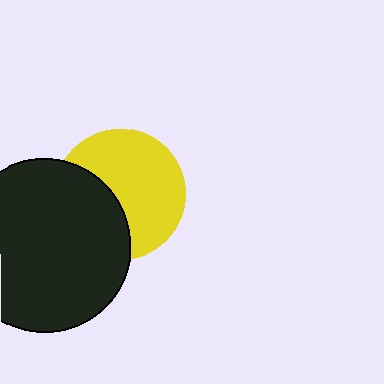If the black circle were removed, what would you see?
You would see the complete yellow circle.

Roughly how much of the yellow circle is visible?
About half of it is visible (roughly 62%).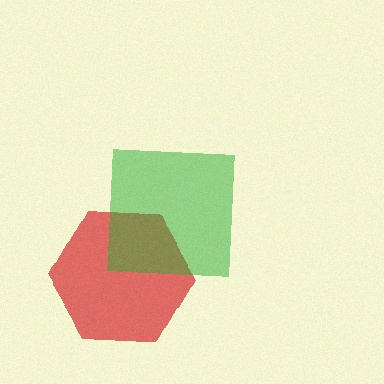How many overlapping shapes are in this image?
There are 2 overlapping shapes in the image.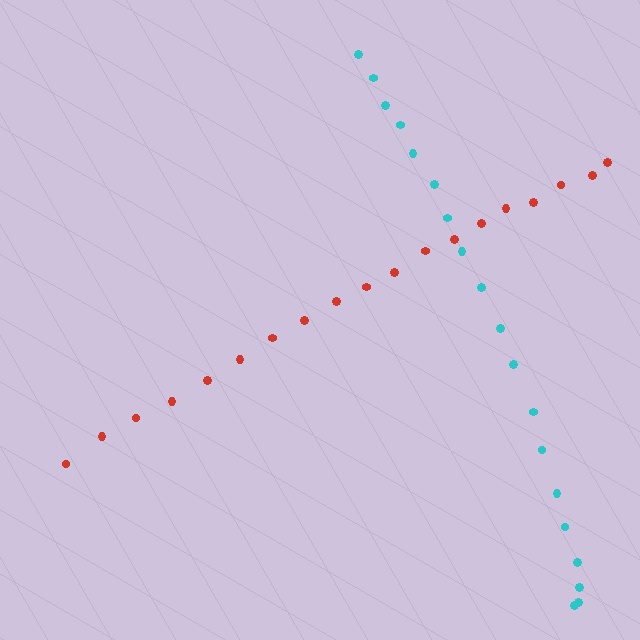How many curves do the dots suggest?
There are 2 distinct paths.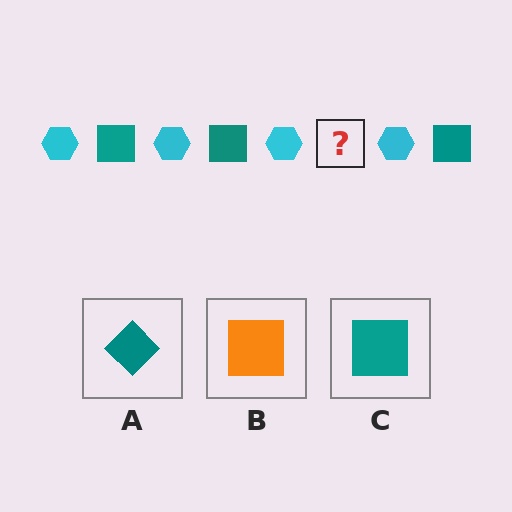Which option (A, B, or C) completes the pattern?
C.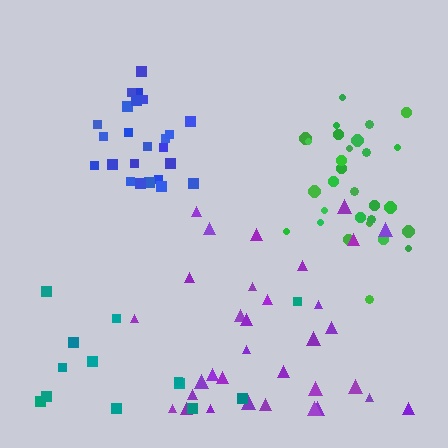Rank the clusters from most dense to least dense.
blue, green, purple, teal.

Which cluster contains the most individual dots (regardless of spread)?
Purple (33).